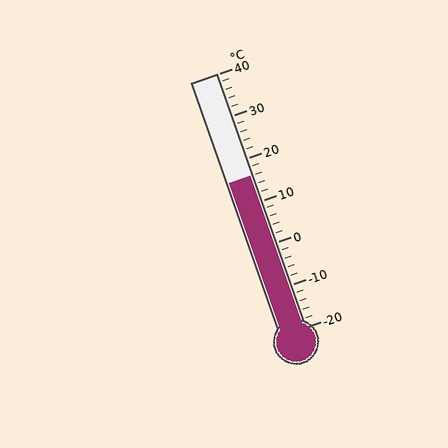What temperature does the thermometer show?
The thermometer shows approximately 16°C.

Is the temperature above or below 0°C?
The temperature is above 0°C.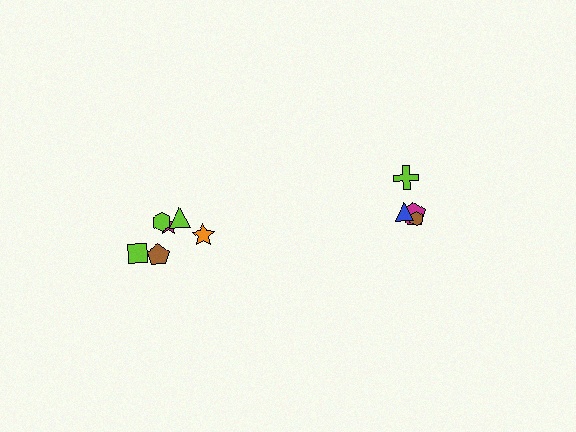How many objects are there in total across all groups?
There are 10 objects.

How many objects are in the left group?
There are 6 objects.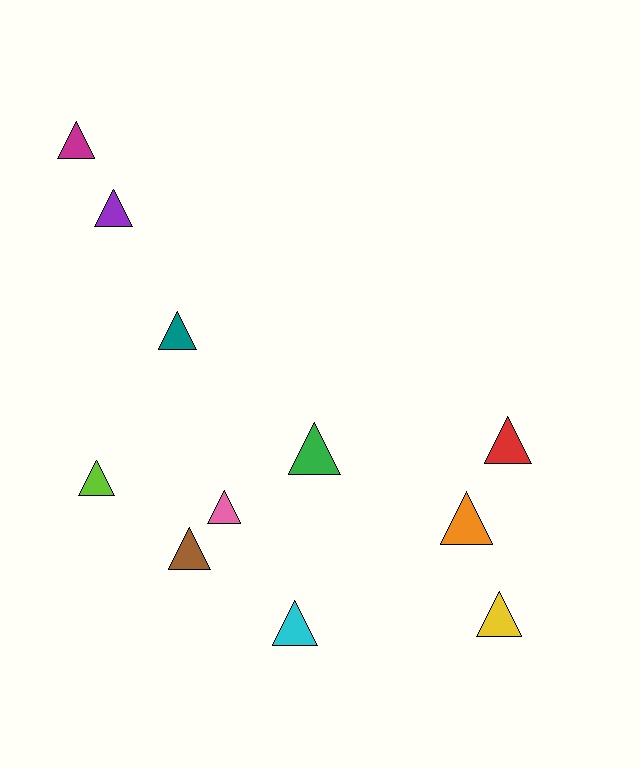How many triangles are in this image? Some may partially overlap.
There are 11 triangles.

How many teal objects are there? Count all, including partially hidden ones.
There is 1 teal object.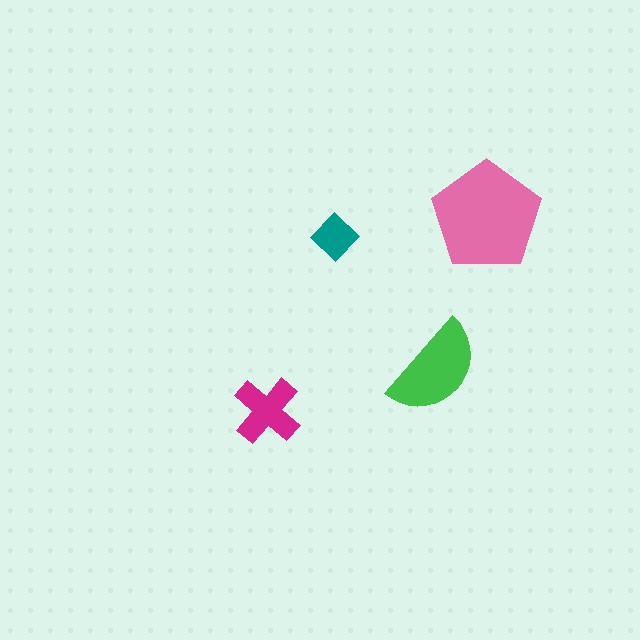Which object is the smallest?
The teal diamond.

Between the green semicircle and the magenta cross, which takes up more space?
The green semicircle.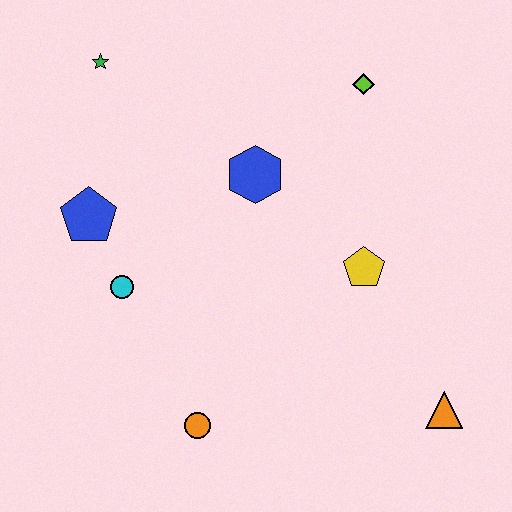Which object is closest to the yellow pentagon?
The blue hexagon is closest to the yellow pentagon.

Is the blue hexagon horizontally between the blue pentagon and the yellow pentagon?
Yes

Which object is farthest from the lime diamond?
The orange circle is farthest from the lime diamond.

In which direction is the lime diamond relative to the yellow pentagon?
The lime diamond is above the yellow pentagon.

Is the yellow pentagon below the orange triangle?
No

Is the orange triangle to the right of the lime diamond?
Yes